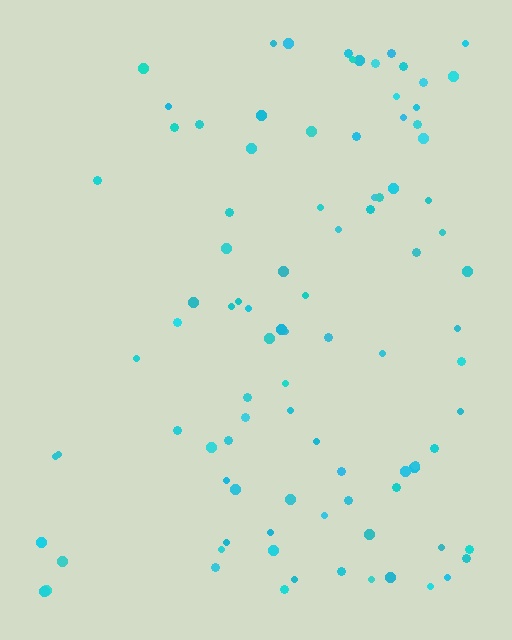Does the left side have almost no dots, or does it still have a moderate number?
Still a moderate number, just noticeably fewer than the right.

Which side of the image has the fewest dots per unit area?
The left.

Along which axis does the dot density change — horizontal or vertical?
Horizontal.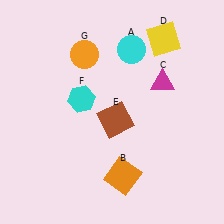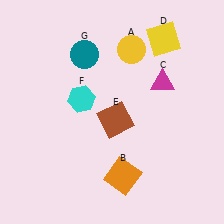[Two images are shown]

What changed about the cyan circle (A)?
In Image 1, A is cyan. In Image 2, it changed to yellow.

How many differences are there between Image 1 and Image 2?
There are 2 differences between the two images.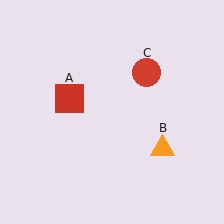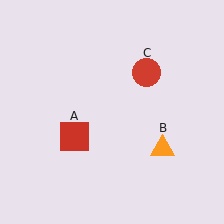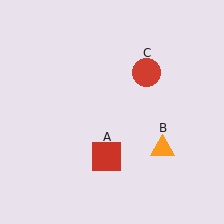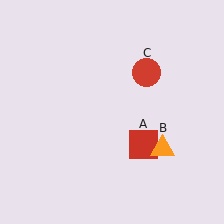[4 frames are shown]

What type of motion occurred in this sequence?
The red square (object A) rotated counterclockwise around the center of the scene.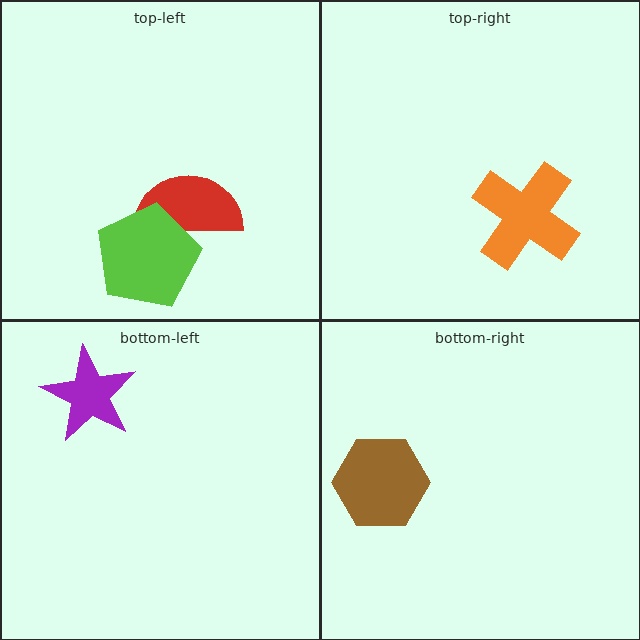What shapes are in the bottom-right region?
The brown hexagon.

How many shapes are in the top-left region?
2.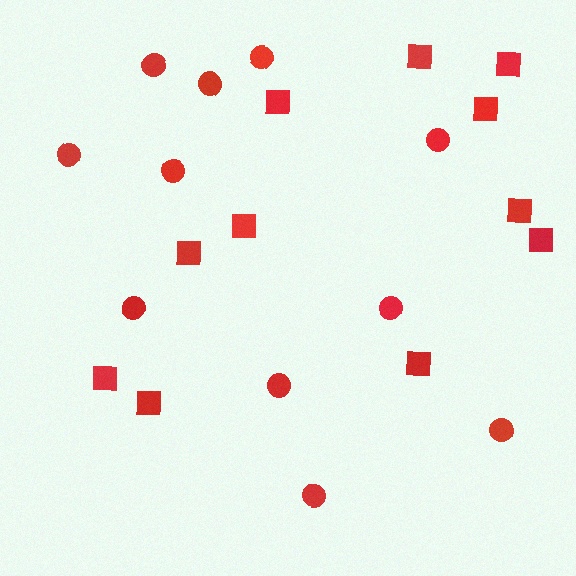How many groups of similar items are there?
There are 2 groups: one group of circles (11) and one group of squares (11).